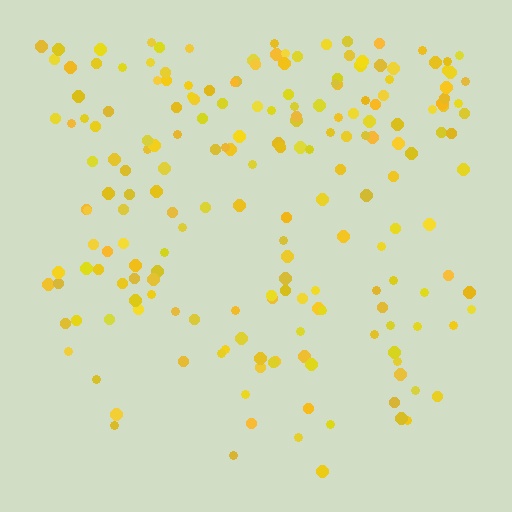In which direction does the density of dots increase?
From bottom to top, with the top side densest.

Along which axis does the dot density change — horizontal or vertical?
Vertical.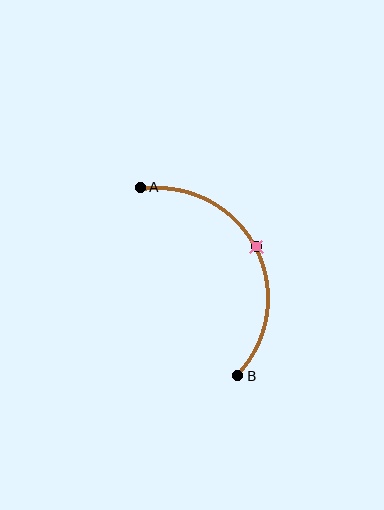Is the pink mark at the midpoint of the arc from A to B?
Yes. The pink mark lies on the arc at equal arc-length from both A and B — it is the arc midpoint.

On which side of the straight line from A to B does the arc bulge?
The arc bulges to the right of the straight line connecting A and B.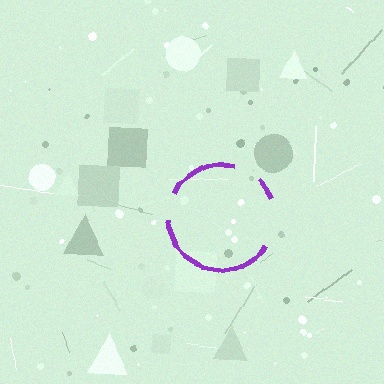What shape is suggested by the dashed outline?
The dashed outline suggests a circle.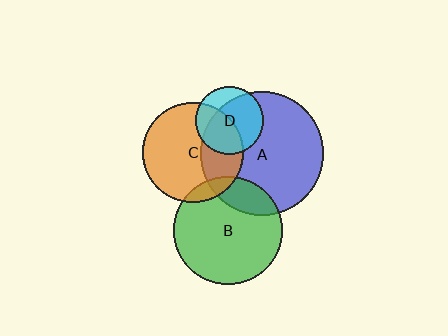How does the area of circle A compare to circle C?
Approximately 1.5 times.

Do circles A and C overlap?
Yes.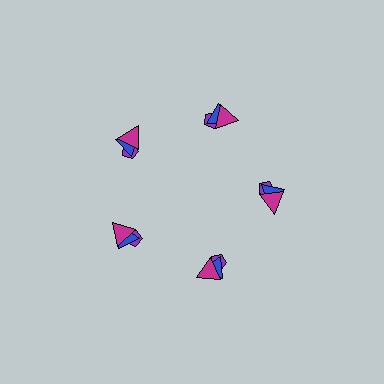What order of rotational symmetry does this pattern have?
This pattern has 5-fold rotational symmetry.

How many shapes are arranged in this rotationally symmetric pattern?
There are 15 shapes, arranged in 5 groups of 3.